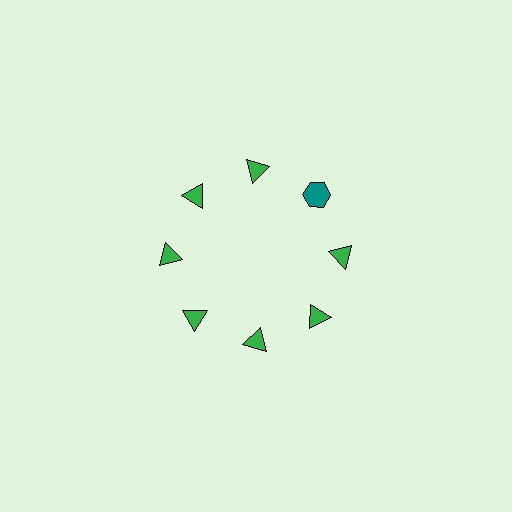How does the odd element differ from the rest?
It differs in both color (teal instead of green) and shape (hexagon instead of triangle).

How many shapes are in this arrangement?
There are 8 shapes arranged in a ring pattern.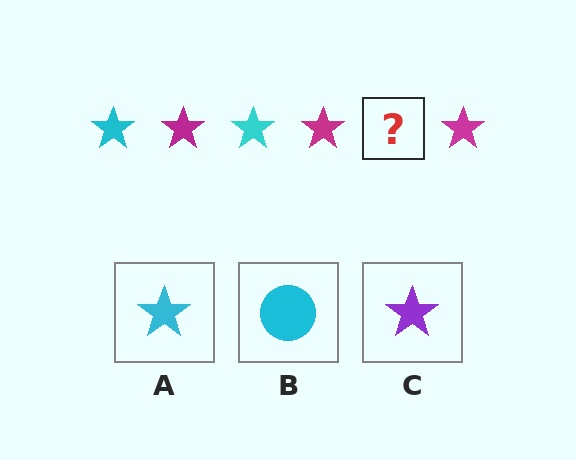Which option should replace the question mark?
Option A.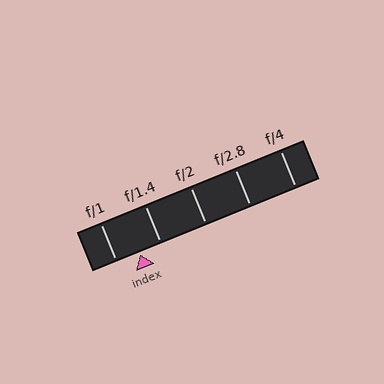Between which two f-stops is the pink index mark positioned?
The index mark is between f/1 and f/1.4.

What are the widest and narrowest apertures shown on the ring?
The widest aperture shown is f/1 and the narrowest is f/4.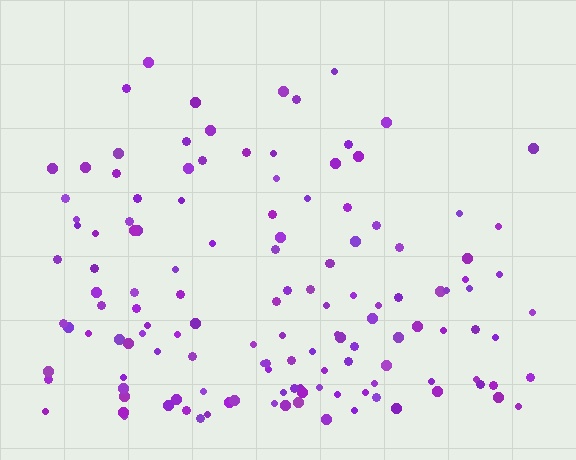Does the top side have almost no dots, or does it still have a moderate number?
Still a moderate number, just noticeably fewer than the bottom.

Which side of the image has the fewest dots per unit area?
The top.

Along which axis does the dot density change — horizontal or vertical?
Vertical.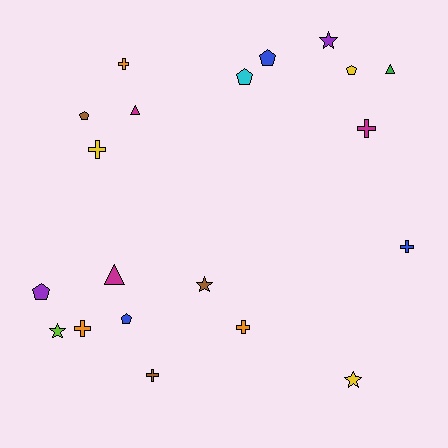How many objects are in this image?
There are 20 objects.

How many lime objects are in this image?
There is 1 lime object.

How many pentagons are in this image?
There are 6 pentagons.